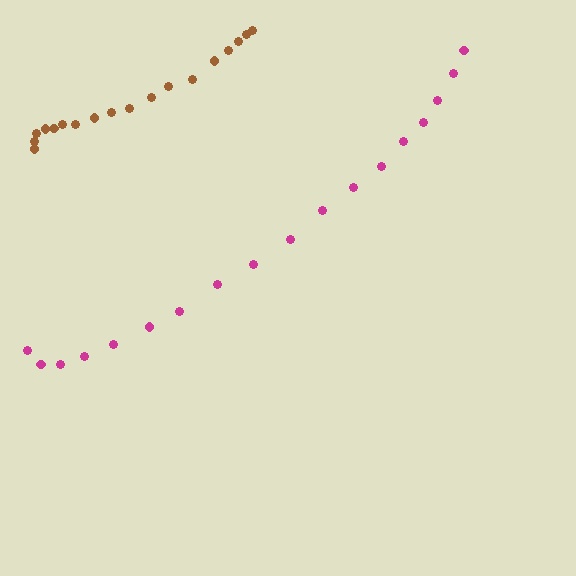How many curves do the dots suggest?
There are 2 distinct paths.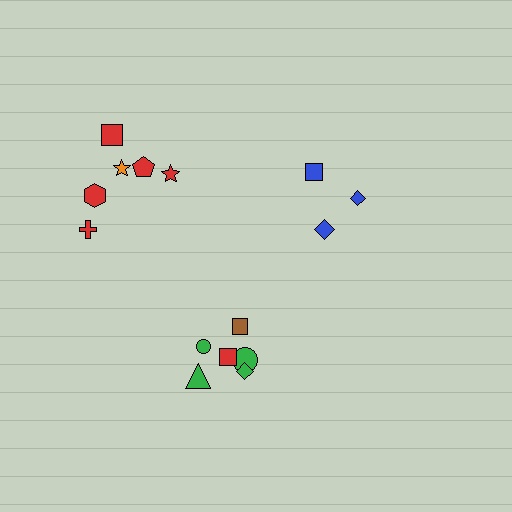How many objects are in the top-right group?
There are 3 objects.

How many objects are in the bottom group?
There are 6 objects.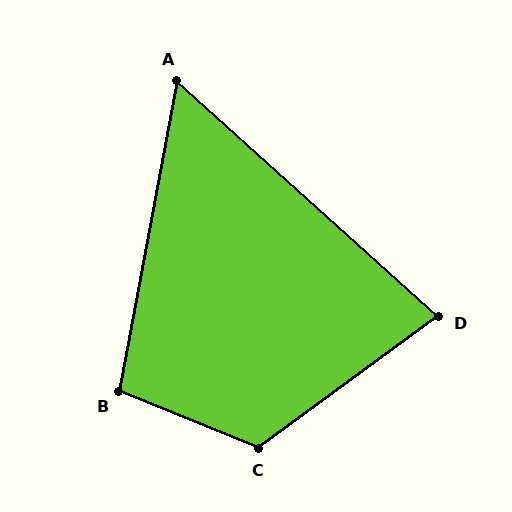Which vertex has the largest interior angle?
C, at approximately 121 degrees.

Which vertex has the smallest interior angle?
A, at approximately 59 degrees.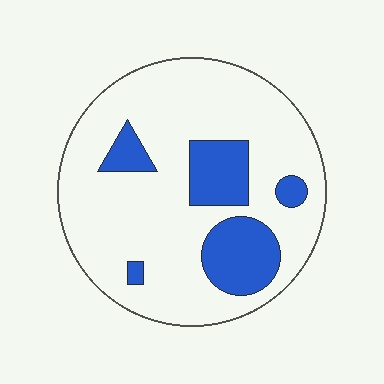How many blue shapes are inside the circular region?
5.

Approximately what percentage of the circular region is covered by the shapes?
Approximately 20%.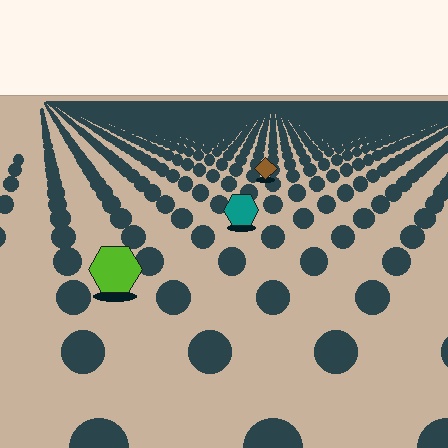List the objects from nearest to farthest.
From nearest to farthest: the lime hexagon, the teal hexagon, the brown diamond.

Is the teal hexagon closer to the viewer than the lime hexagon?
No. The lime hexagon is closer — you can tell from the texture gradient: the ground texture is coarser near it.